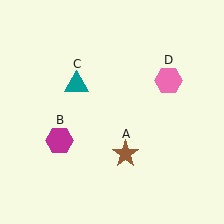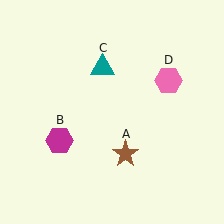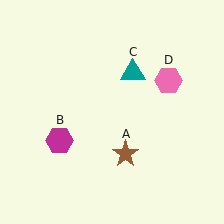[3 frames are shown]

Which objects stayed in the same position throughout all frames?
Brown star (object A) and magenta hexagon (object B) and pink hexagon (object D) remained stationary.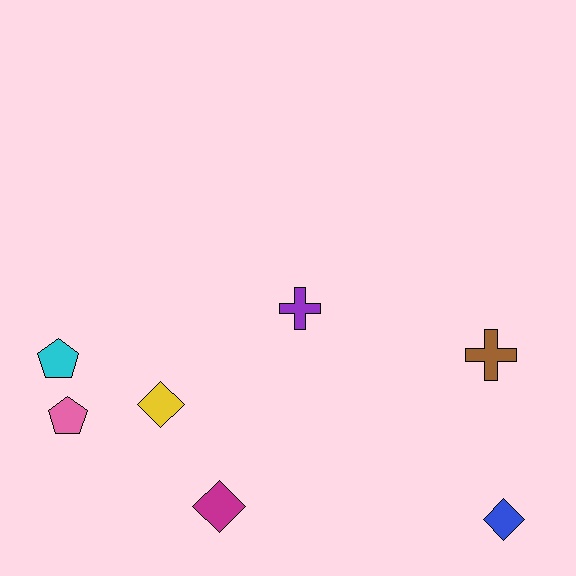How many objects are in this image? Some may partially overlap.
There are 7 objects.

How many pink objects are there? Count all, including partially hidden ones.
There is 1 pink object.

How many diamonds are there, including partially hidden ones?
There are 3 diamonds.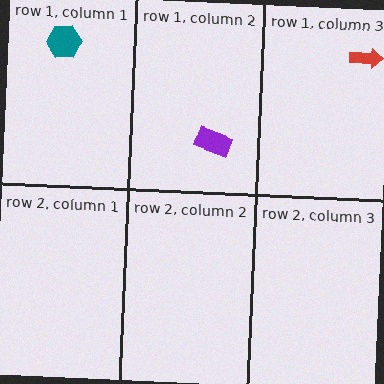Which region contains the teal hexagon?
The row 1, column 1 region.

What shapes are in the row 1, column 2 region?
The purple rectangle.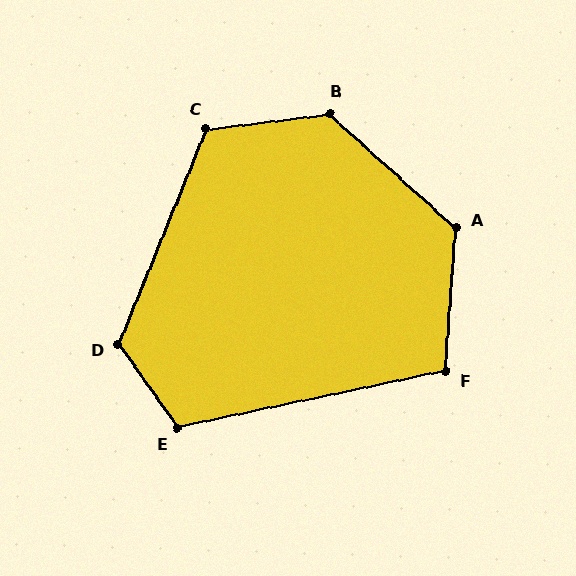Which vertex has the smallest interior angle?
F, at approximately 106 degrees.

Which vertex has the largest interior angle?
B, at approximately 131 degrees.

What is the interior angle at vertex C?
Approximately 119 degrees (obtuse).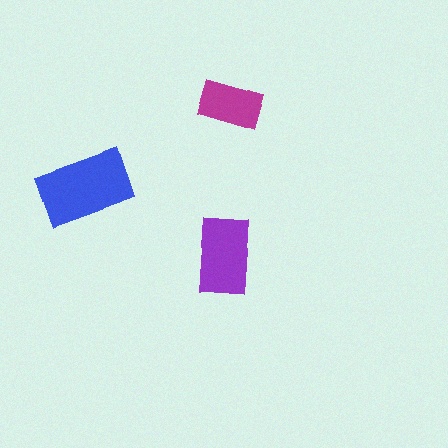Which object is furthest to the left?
The blue rectangle is leftmost.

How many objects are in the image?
There are 3 objects in the image.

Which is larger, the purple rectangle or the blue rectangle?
The blue one.